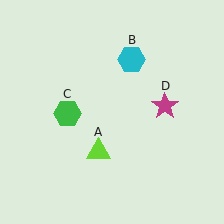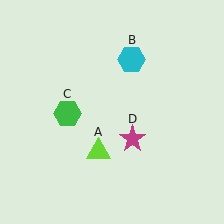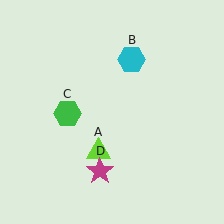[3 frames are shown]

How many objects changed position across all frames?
1 object changed position: magenta star (object D).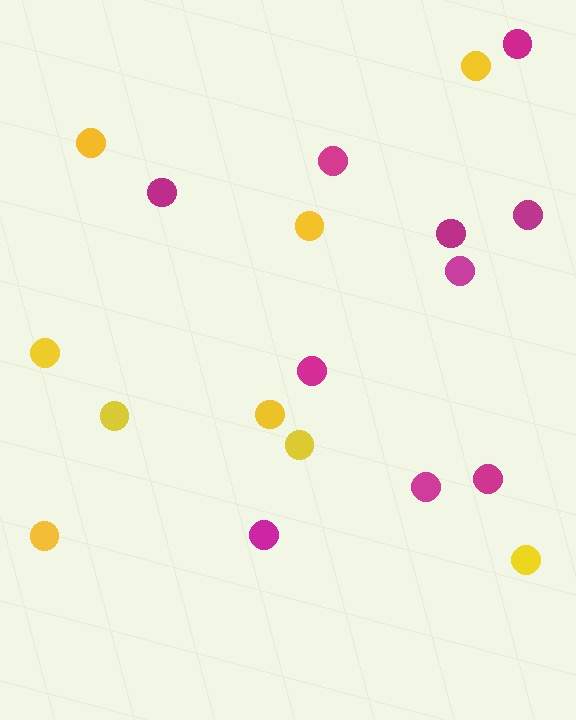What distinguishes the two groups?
There are 2 groups: one group of magenta circles (10) and one group of yellow circles (9).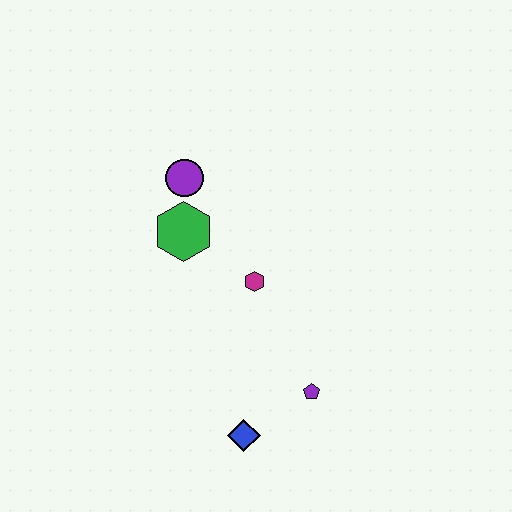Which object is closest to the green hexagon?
The purple circle is closest to the green hexagon.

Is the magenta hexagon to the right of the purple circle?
Yes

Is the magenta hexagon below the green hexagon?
Yes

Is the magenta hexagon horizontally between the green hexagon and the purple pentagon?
Yes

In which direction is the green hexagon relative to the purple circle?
The green hexagon is below the purple circle.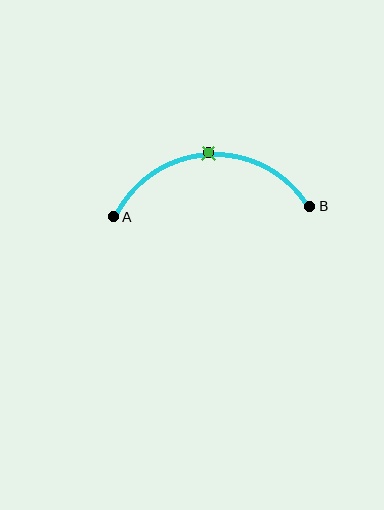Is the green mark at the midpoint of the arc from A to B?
Yes. The green mark lies on the arc at equal arc-length from both A and B — it is the arc midpoint.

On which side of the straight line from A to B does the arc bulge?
The arc bulges above the straight line connecting A and B.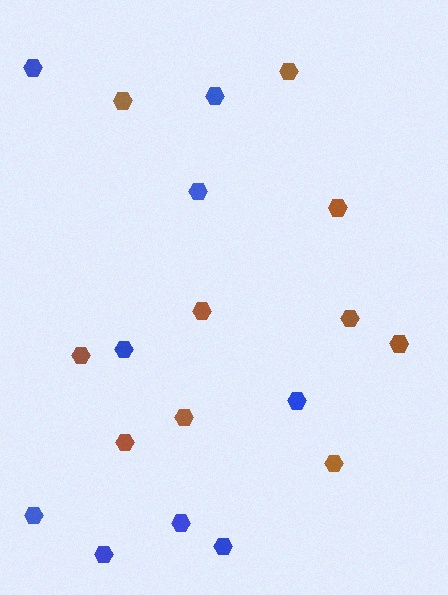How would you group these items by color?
There are 2 groups: one group of blue hexagons (9) and one group of brown hexagons (10).